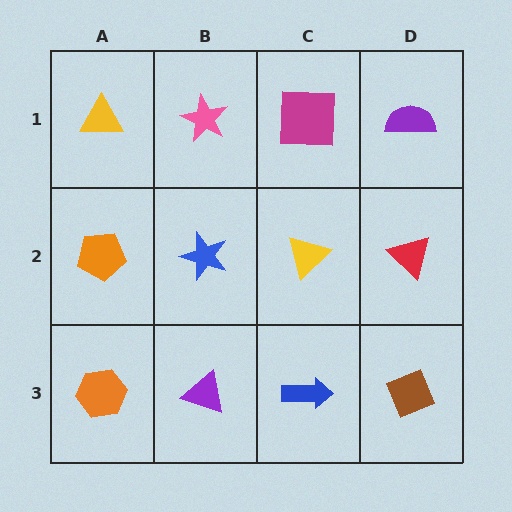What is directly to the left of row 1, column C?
A pink star.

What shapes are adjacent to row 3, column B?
A blue star (row 2, column B), an orange hexagon (row 3, column A), a blue arrow (row 3, column C).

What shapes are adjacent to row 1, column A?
An orange pentagon (row 2, column A), a pink star (row 1, column B).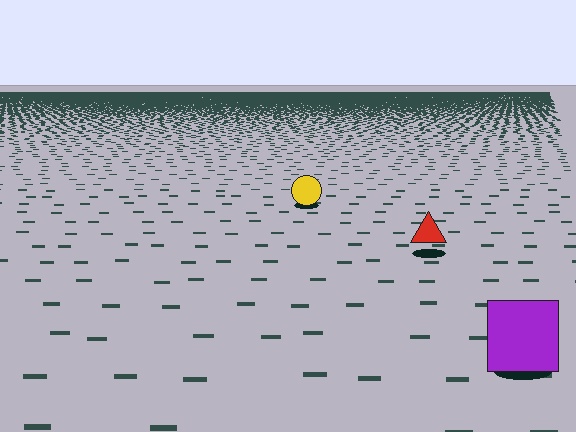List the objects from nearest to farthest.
From nearest to farthest: the purple square, the red triangle, the yellow circle.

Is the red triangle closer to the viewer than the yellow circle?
Yes. The red triangle is closer — you can tell from the texture gradient: the ground texture is coarser near it.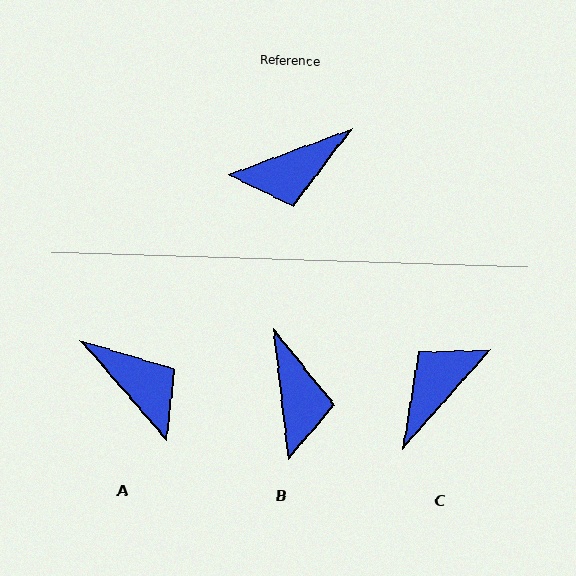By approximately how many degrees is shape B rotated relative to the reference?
Approximately 76 degrees counter-clockwise.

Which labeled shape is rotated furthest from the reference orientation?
C, about 152 degrees away.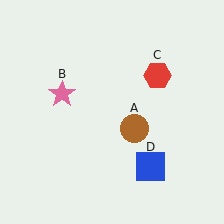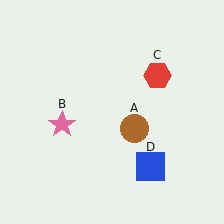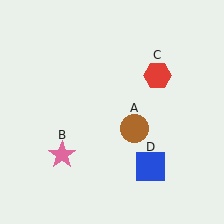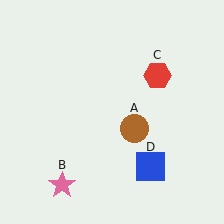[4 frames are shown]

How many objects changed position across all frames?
1 object changed position: pink star (object B).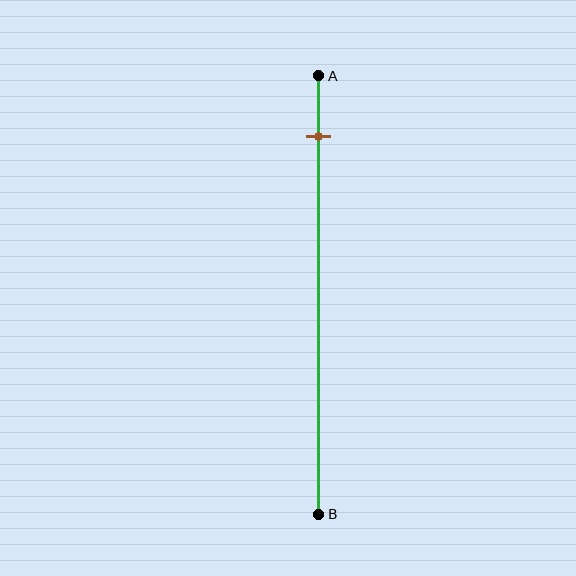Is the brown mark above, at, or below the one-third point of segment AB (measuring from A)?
The brown mark is above the one-third point of segment AB.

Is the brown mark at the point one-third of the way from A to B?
No, the mark is at about 15% from A, not at the 33% one-third point.